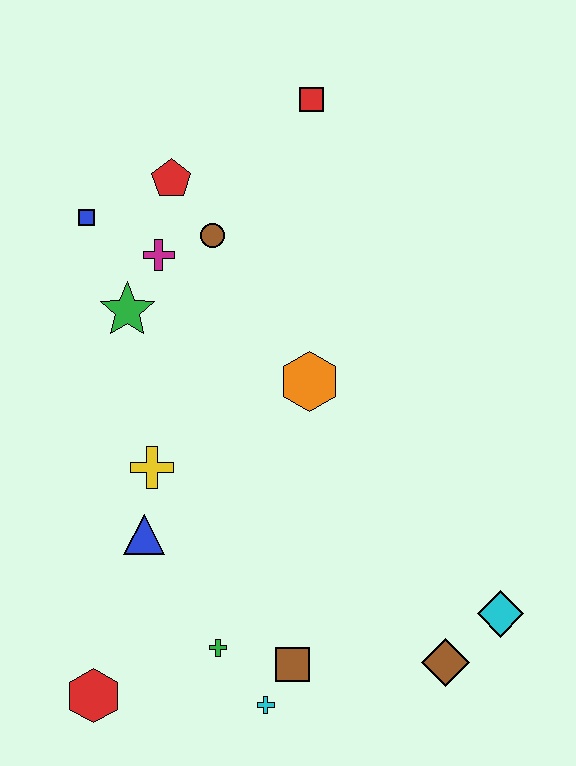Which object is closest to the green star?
The magenta cross is closest to the green star.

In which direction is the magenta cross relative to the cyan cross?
The magenta cross is above the cyan cross.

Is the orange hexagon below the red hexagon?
No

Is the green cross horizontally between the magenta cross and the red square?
Yes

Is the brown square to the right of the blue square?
Yes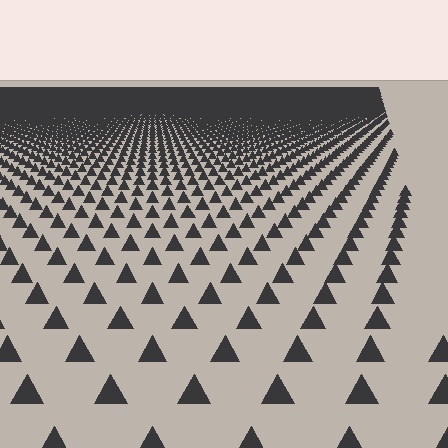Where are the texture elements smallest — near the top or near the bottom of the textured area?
Near the top.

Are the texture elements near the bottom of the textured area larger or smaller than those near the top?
Larger. Near the bottom, elements are closer to the viewer and appear at a bigger on-screen size.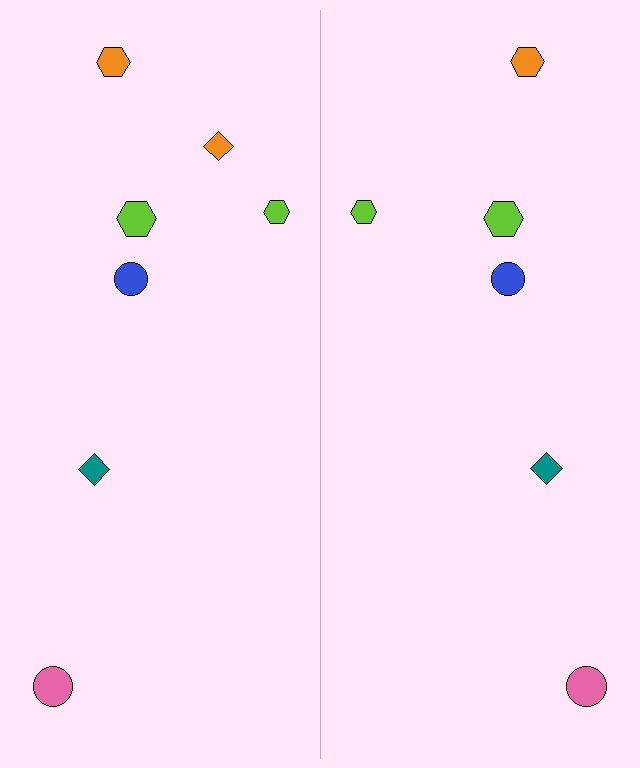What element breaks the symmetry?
A orange diamond is missing from the right side.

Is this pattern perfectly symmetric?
No, the pattern is not perfectly symmetric. A orange diamond is missing from the right side.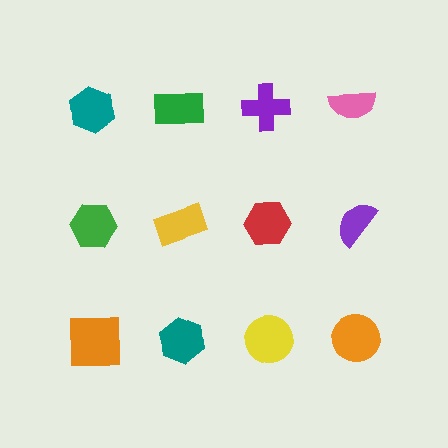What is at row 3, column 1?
An orange square.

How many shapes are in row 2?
4 shapes.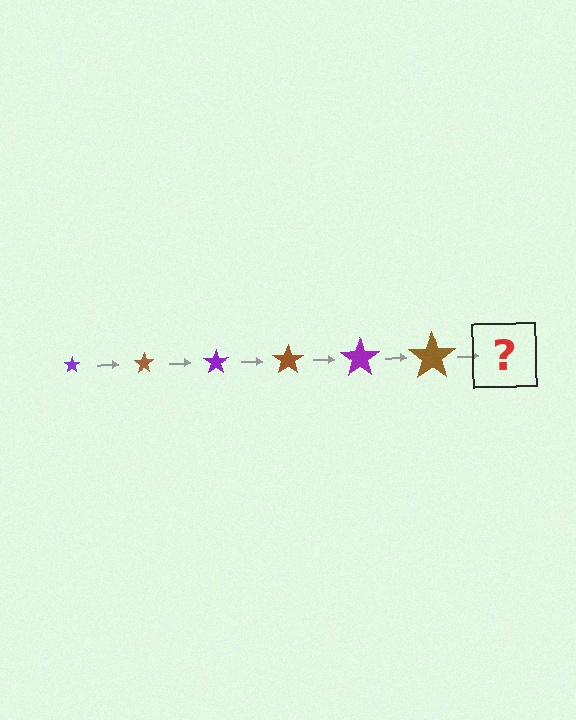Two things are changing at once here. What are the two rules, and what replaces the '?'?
The two rules are that the star grows larger each step and the color cycles through purple and brown. The '?' should be a purple star, larger than the previous one.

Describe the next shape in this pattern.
It should be a purple star, larger than the previous one.